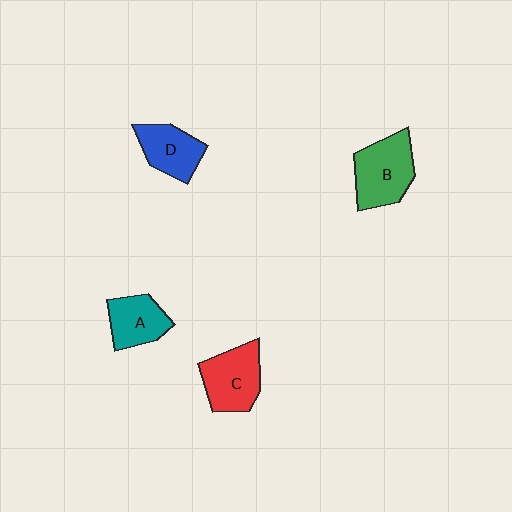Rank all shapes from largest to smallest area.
From largest to smallest: B (green), C (red), D (blue), A (teal).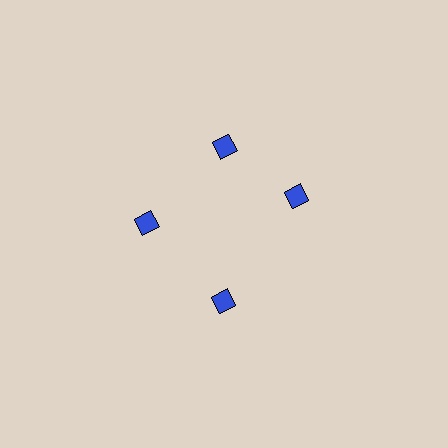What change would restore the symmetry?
The symmetry would be restored by rotating it back into even spacing with its neighbors so that all 4 diamonds sit at equal angles and equal distance from the center.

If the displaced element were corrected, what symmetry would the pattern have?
It would have 4-fold rotational symmetry — the pattern would map onto itself every 90 degrees.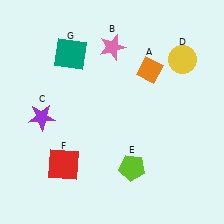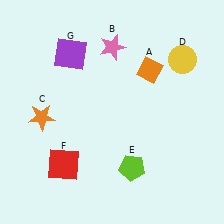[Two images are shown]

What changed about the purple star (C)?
In Image 1, C is purple. In Image 2, it changed to orange.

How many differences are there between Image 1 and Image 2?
There are 2 differences between the two images.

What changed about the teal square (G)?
In Image 1, G is teal. In Image 2, it changed to purple.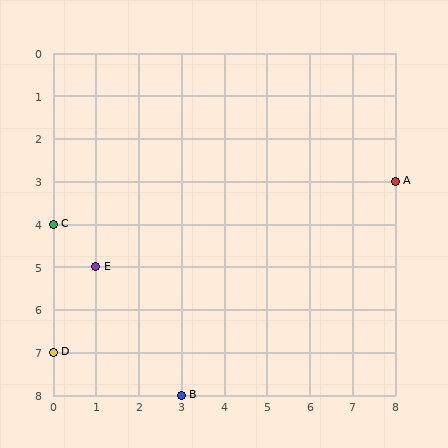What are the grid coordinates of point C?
Point C is at grid coordinates (0, 4).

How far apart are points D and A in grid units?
Points D and A are 8 columns and 4 rows apart (about 8.9 grid units diagonally).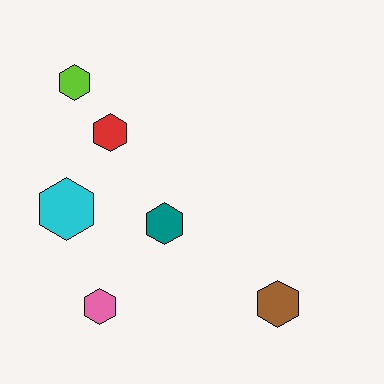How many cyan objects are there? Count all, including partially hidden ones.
There is 1 cyan object.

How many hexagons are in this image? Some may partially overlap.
There are 6 hexagons.